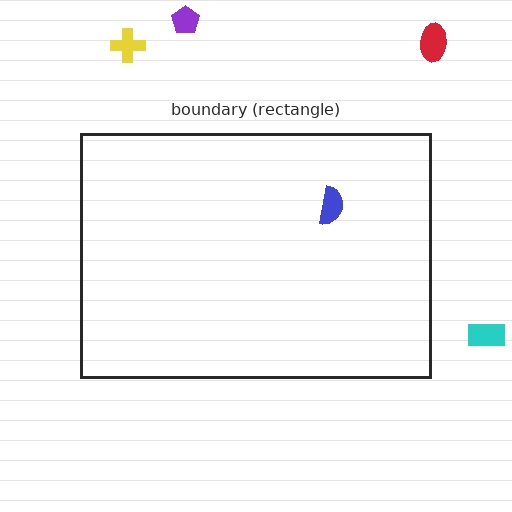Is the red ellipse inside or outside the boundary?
Outside.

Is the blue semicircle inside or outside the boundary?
Inside.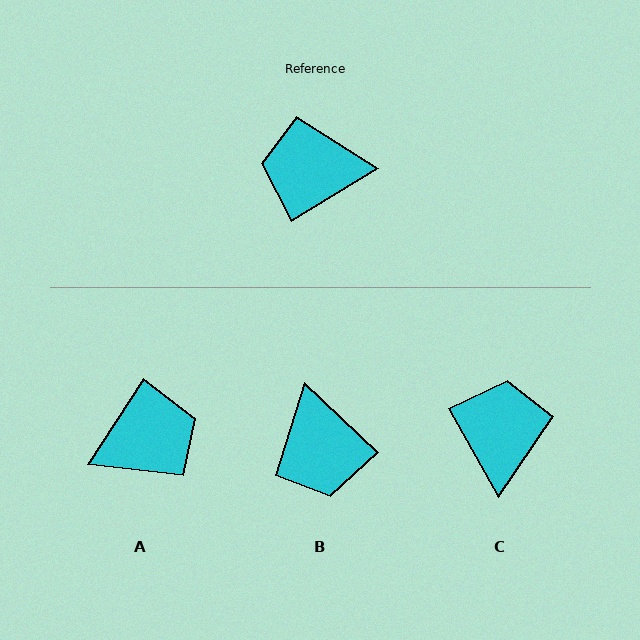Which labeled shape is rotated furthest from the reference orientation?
A, about 155 degrees away.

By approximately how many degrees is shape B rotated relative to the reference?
Approximately 105 degrees counter-clockwise.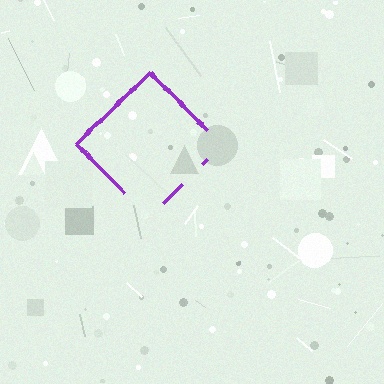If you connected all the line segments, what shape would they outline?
They would outline a diamond.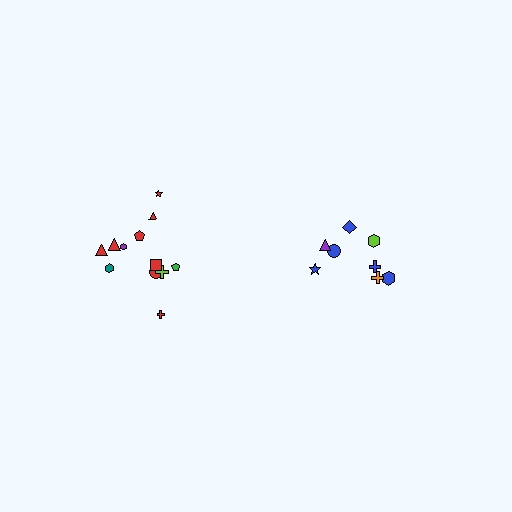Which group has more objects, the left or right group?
The left group.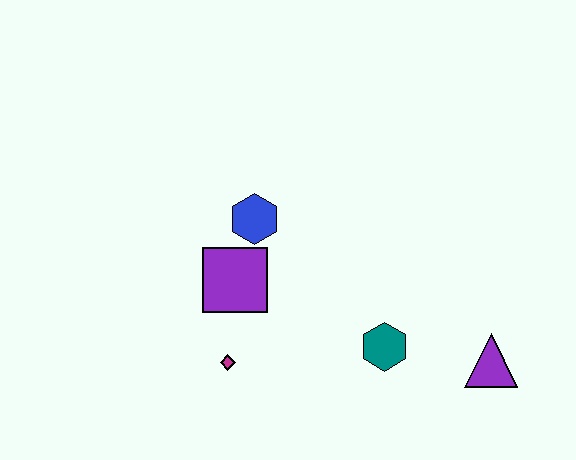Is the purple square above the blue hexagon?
No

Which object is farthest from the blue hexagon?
The purple triangle is farthest from the blue hexagon.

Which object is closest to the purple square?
The blue hexagon is closest to the purple square.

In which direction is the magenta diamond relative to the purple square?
The magenta diamond is below the purple square.